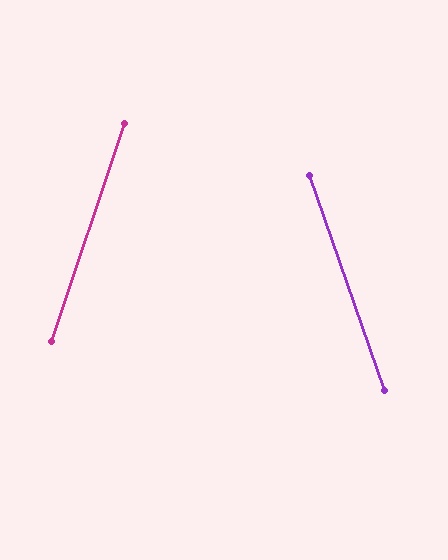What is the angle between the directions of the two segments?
Approximately 38 degrees.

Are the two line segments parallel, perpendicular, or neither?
Neither parallel nor perpendicular — they differ by about 38°.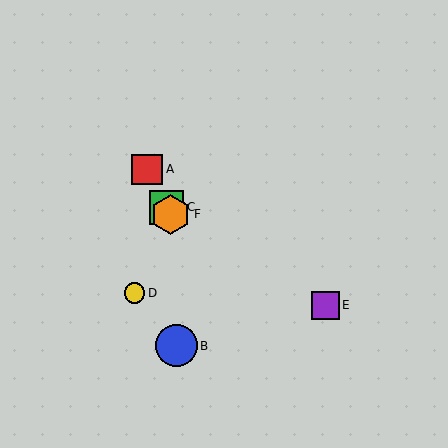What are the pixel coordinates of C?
Object C is at (167, 207).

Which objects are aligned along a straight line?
Objects A, C, F are aligned along a straight line.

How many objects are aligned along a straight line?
3 objects (A, C, F) are aligned along a straight line.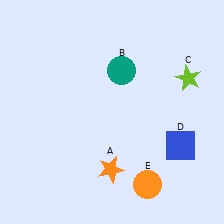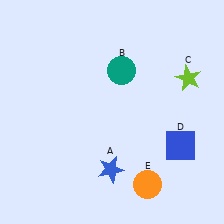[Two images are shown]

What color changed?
The star (A) changed from orange in Image 1 to blue in Image 2.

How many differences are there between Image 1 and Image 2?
There is 1 difference between the two images.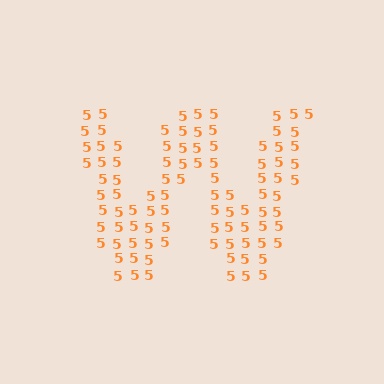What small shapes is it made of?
It is made of small digit 5's.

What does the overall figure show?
The overall figure shows the letter W.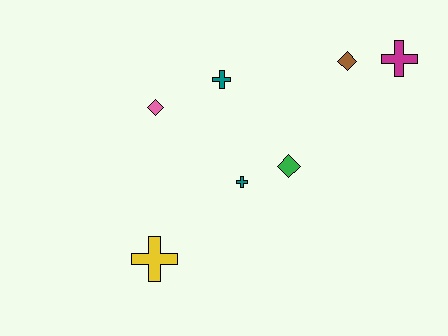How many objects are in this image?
There are 7 objects.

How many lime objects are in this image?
There are no lime objects.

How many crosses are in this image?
There are 4 crosses.